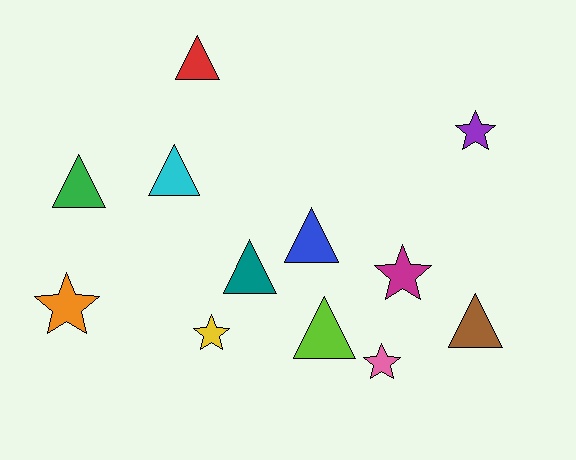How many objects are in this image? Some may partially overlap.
There are 12 objects.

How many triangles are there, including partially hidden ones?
There are 7 triangles.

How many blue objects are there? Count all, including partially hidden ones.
There is 1 blue object.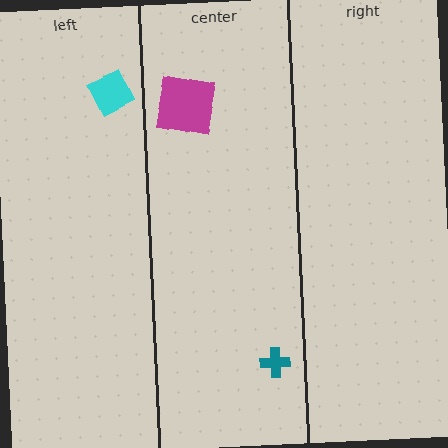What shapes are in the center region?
The teal cross, the magenta square.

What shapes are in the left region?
The cyan diamond.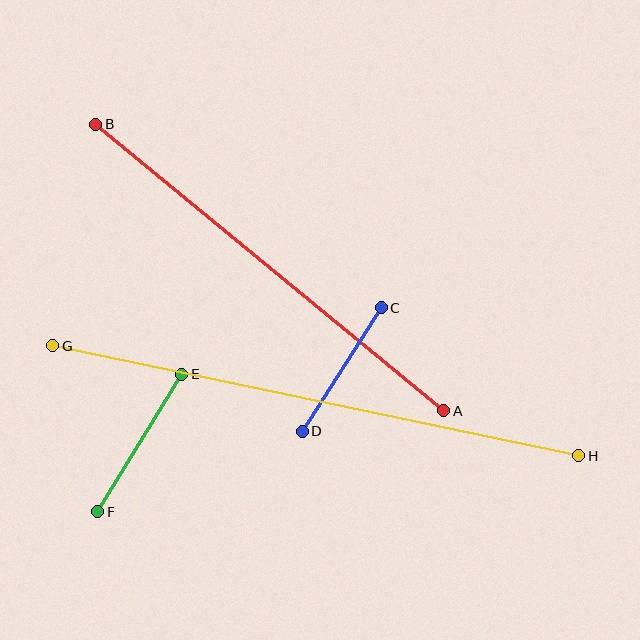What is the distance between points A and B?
The distance is approximately 451 pixels.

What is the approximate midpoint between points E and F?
The midpoint is at approximately (140, 443) pixels.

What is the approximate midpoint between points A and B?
The midpoint is at approximately (270, 268) pixels.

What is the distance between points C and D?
The distance is approximately 147 pixels.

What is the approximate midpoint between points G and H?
The midpoint is at approximately (316, 401) pixels.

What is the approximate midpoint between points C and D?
The midpoint is at approximately (342, 369) pixels.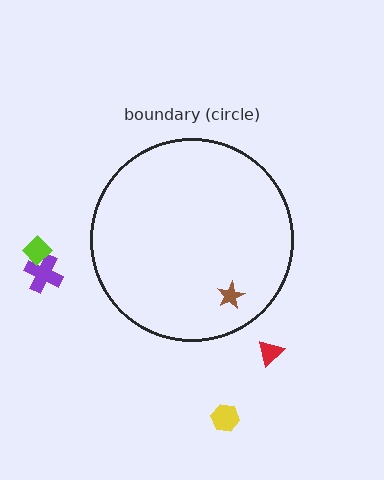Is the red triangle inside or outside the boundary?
Outside.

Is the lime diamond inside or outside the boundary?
Outside.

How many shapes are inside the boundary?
1 inside, 4 outside.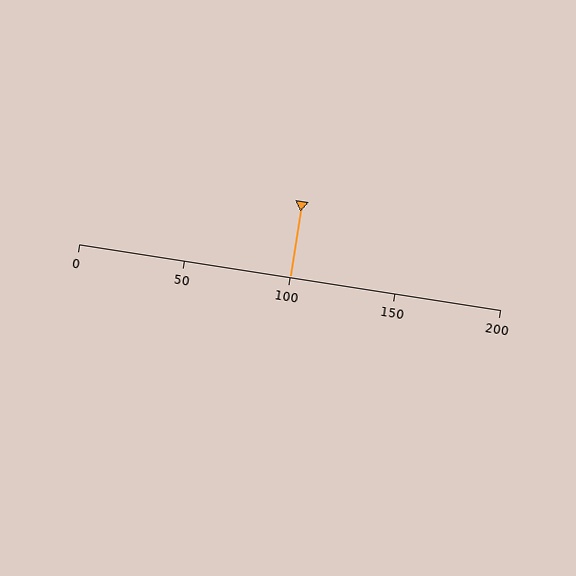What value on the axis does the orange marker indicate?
The marker indicates approximately 100.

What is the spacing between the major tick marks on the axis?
The major ticks are spaced 50 apart.